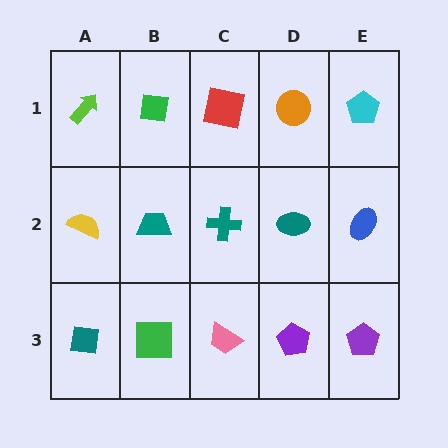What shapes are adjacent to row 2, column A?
A lime arrow (row 1, column A), a teal square (row 3, column A), a teal trapezoid (row 2, column B).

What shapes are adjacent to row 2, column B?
A green square (row 1, column B), a green square (row 3, column B), a yellow semicircle (row 2, column A), a teal cross (row 2, column C).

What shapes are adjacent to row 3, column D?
A teal ellipse (row 2, column D), a pink trapezoid (row 3, column C), a purple pentagon (row 3, column E).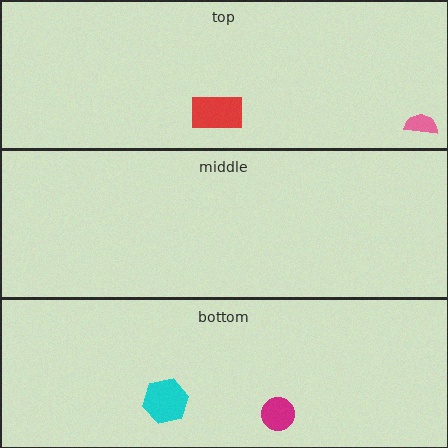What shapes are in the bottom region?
The magenta circle, the cyan hexagon.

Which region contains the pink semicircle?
The top region.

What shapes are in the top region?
The red rectangle, the pink semicircle.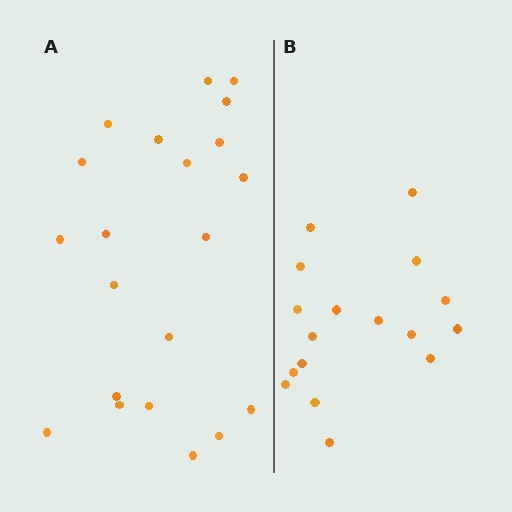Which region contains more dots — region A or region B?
Region A (the left region) has more dots.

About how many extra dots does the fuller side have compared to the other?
Region A has about 4 more dots than region B.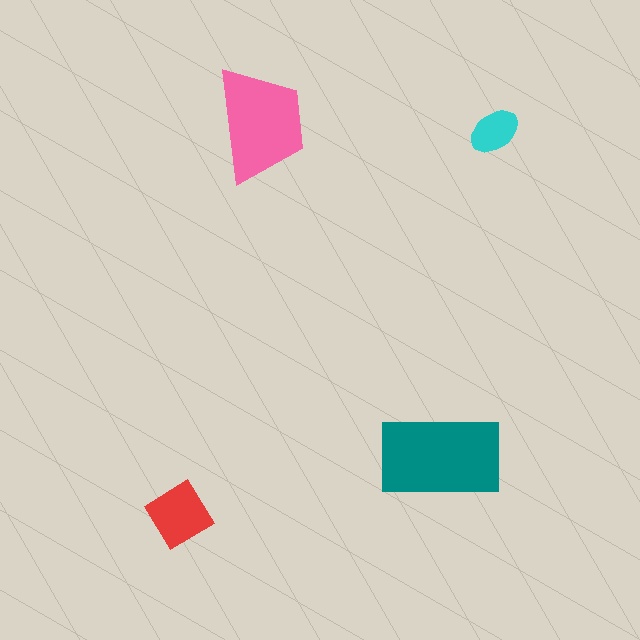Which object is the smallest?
The cyan ellipse.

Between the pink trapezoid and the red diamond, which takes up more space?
The pink trapezoid.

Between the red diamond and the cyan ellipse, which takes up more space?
The red diamond.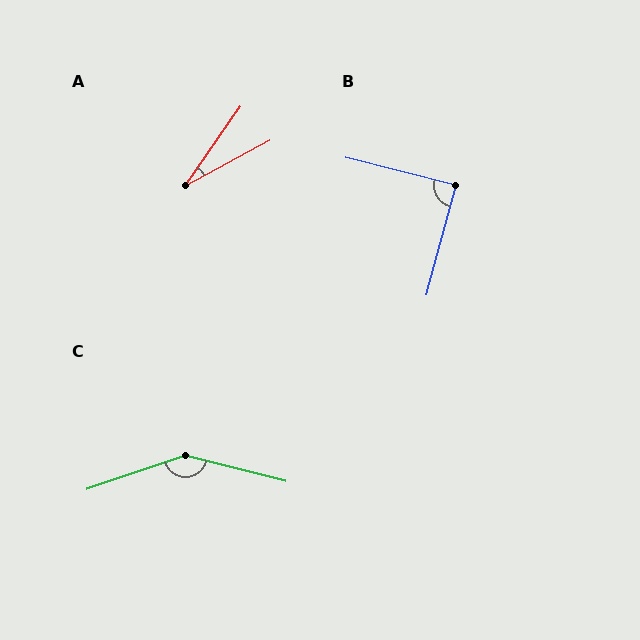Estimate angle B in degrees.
Approximately 89 degrees.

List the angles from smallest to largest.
A (27°), B (89°), C (147°).